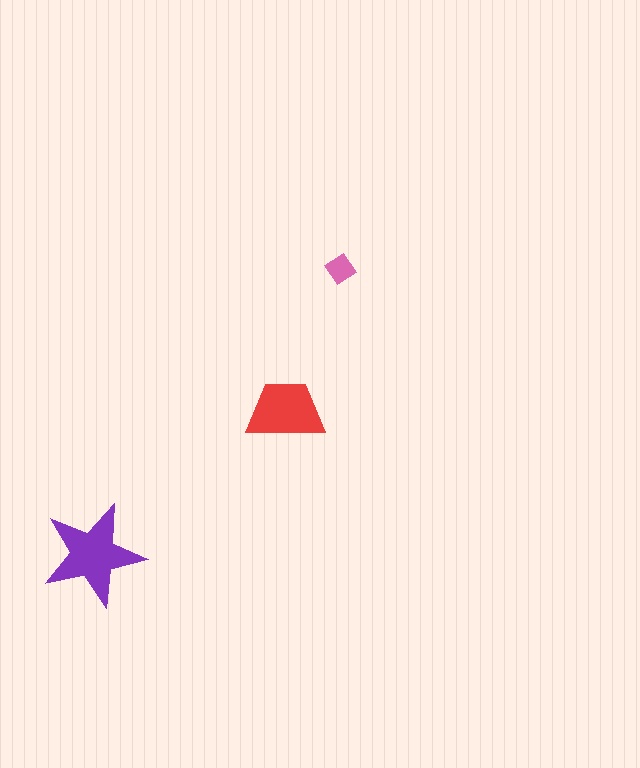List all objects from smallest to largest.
The pink diamond, the red trapezoid, the purple star.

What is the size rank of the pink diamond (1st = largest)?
3rd.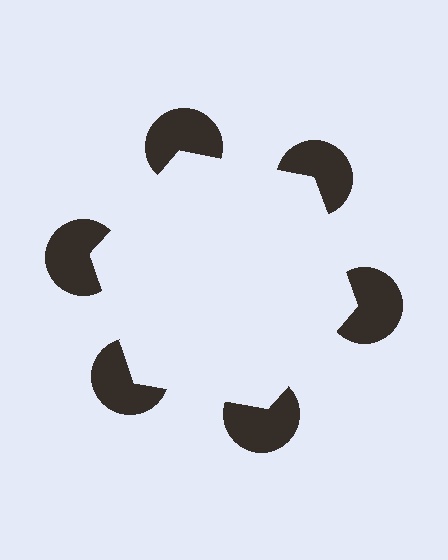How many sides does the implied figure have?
6 sides.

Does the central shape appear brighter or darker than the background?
It typically appears slightly brighter than the background, even though no actual brightness change is drawn.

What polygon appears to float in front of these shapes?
An illusory hexagon — its edges are inferred from the aligned wedge cuts in the pac-man discs, not physically drawn.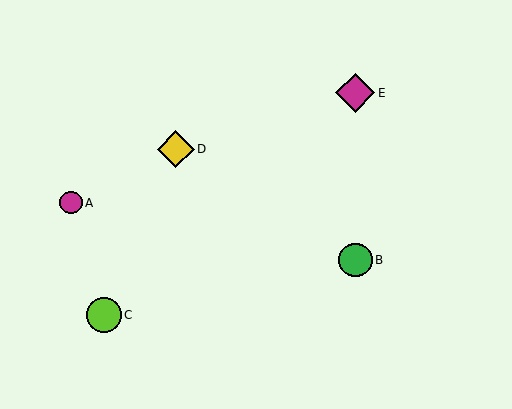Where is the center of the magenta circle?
The center of the magenta circle is at (71, 203).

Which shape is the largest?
The magenta diamond (labeled E) is the largest.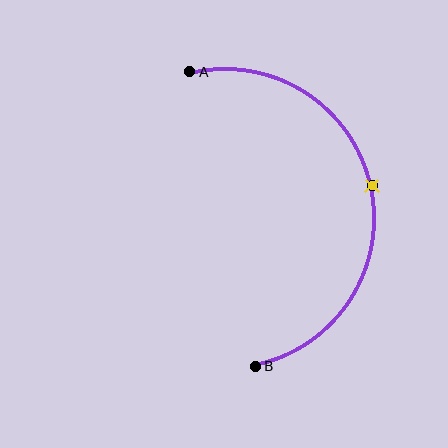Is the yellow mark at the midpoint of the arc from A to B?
Yes. The yellow mark lies on the arc at equal arc-length from both A and B — it is the arc midpoint.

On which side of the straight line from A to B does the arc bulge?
The arc bulges to the right of the straight line connecting A and B.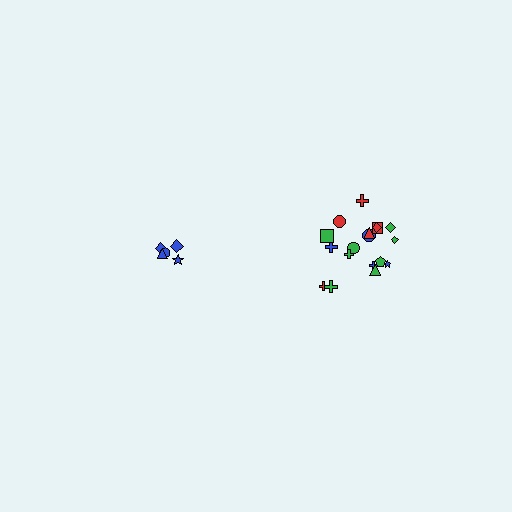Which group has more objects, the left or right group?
The right group.